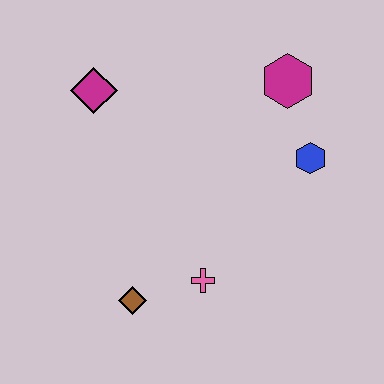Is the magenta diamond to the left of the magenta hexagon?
Yes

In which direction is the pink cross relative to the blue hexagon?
The pink cross is below the blue hexagon.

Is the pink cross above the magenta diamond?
No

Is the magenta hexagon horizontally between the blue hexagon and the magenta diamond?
Yes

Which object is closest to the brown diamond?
The pink cross is closest to the brown diamond.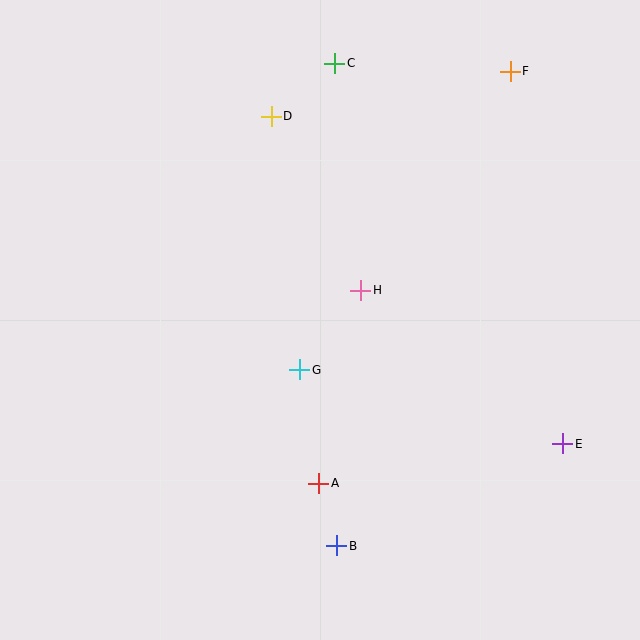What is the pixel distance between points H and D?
The distance between H and D is 195 pixels.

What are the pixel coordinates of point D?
Point D is at (271, 116).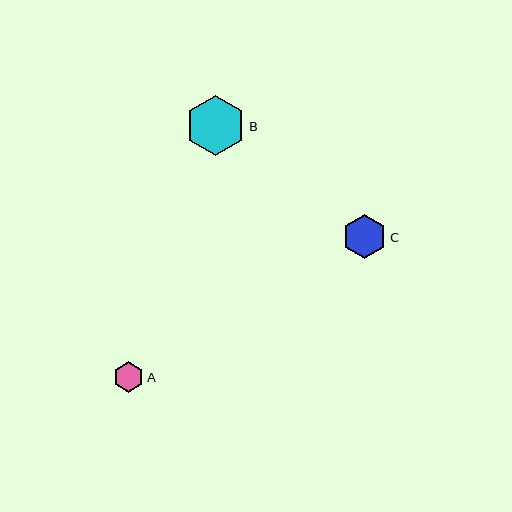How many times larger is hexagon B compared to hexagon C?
Hexagon B is approximately 1.4 times the size of hexagon C.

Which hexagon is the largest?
Hexagon B is the largest with a size of approximately 60 pixels.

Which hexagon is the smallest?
Hexagon A is the smallest with a size of approximately 30 pixels.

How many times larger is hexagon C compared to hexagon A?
Hexagon C is approximately 1.4 times the size of hexagon A.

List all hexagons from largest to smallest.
From largest to smallest: B, C, A.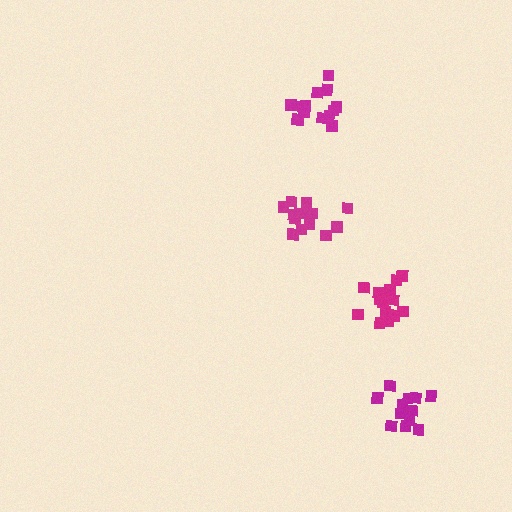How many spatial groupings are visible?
There are 4 spatial groupings.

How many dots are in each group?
Group 1: 14 dots, Group 2: 14 dots, Group 3: 15 dots, Group 4: 12 dots (55 total).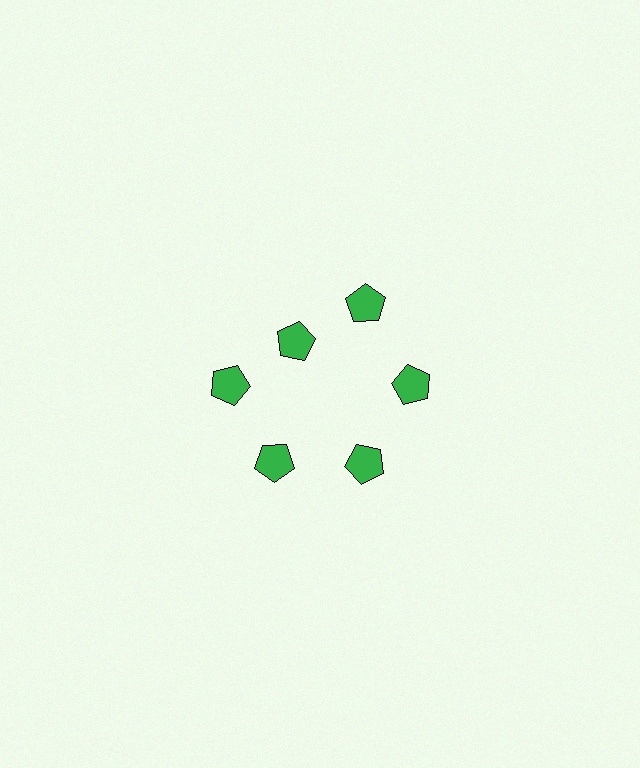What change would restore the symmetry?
The symmetry would be restored by moving it outward, back onto the ring so that all 6 pentagons sit at equal angles and equal distance from the center.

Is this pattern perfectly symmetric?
No. The 6 green pentagons are arranged in a ring, but one element near the 11 o'clock position is pulled inward toward the center, breaking the 6-fold rotational symmetry.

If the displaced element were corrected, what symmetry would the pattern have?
It would have 6-fold rotational symmetry — the pattern would map onto itself every 60 degrees.